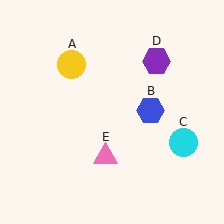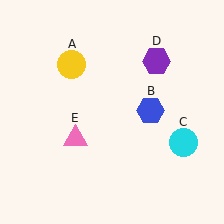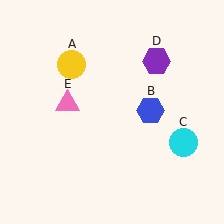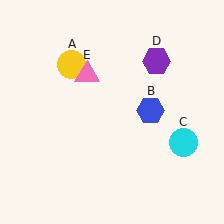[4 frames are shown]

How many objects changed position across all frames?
1 object changed position: pink triangle (object E).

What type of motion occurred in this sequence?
The pink triangle (object E) rotated clockwise around the center of the scene.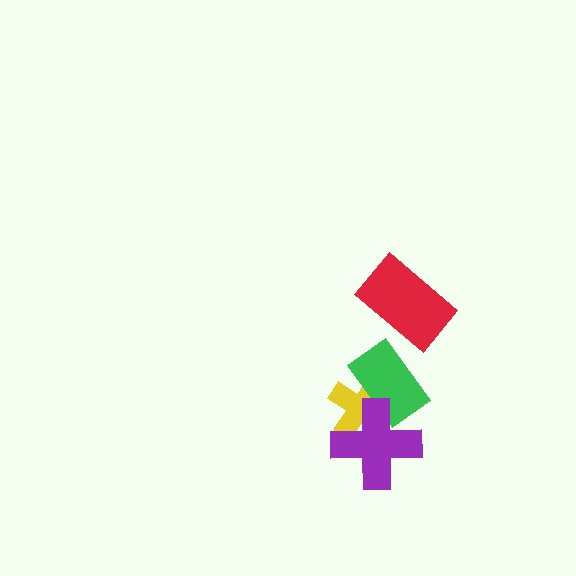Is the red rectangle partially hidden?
No, no other shape covers it.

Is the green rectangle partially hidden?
Yes, it is partially covered by another shape.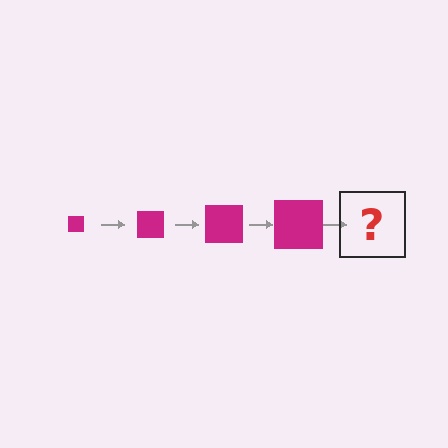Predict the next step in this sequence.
The next step is a magenta square, larger than the previous one.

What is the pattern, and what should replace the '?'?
The pattern is that the square gets progressively larger each step. The '?' should be a magenta square, larger than the previous one.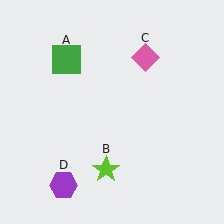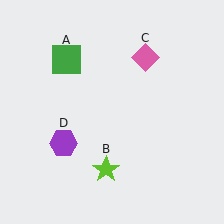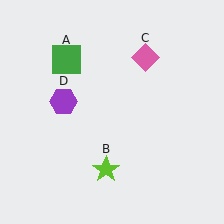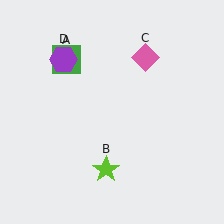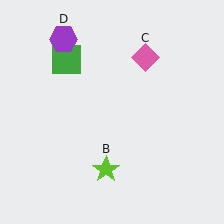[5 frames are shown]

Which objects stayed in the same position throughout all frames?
Green square (object A) and lime star (object B) and pink diamond (object C) remained stationary.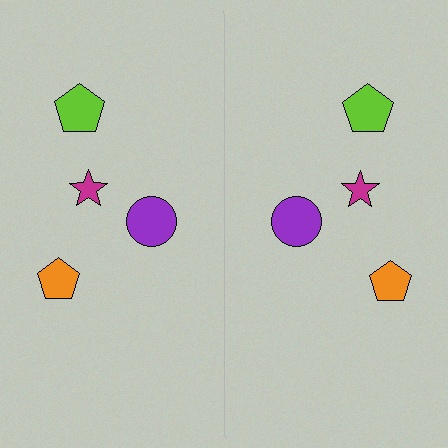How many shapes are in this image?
There are 8 shapes in this image.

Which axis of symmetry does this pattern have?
The pattern has a vertical axis of symmetry running through the center of the image.